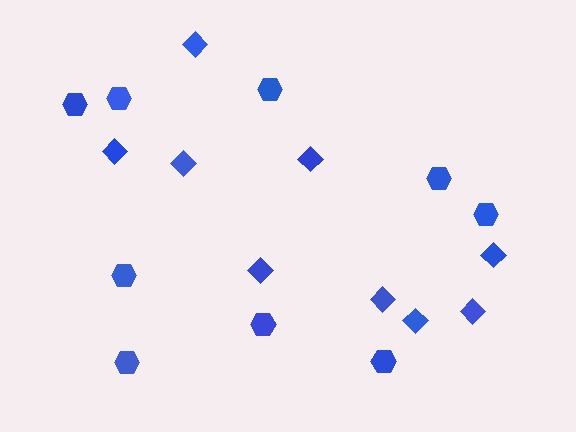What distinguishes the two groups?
There are 2 groups: one group of hexagons (9) and one group of diamonds (9).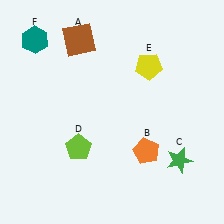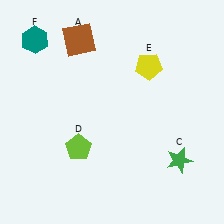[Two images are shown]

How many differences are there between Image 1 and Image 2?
There is 1 difference between the two images.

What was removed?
The orange pentagon (B) was removed in Image 2.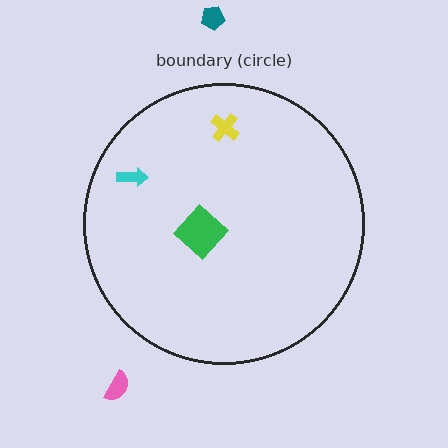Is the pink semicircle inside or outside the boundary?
Outside.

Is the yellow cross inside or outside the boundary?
Inside.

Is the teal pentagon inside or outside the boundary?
Outside.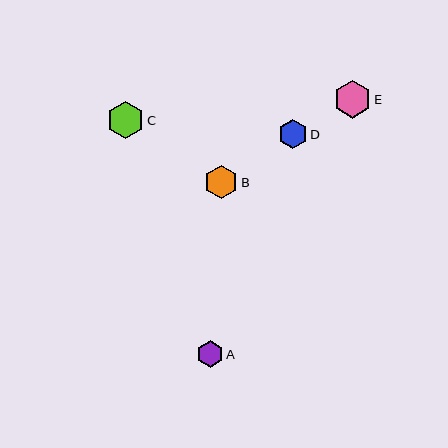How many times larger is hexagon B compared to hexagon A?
Hexagon B is approximately 1.3 times the size of hexagon A.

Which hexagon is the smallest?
Hexagon A is the smallest with a size of approximately 27 pixels.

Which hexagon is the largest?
Hexagon E is the largest with a size of approximately 38 pixels.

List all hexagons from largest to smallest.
From largest to smallest: E, C, B, D, A.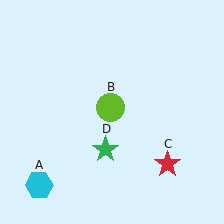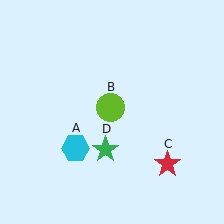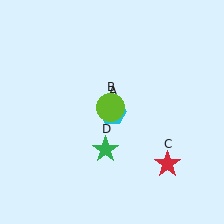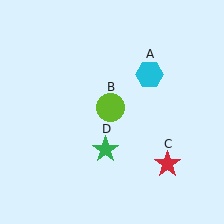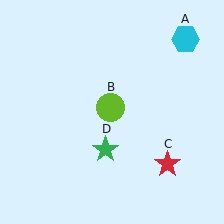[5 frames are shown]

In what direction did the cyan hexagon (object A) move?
The cyan hexagon (object A) moved up and to the right.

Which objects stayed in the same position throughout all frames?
Lime circle (object B) and red star (object C) and green star (object D) remained stationary.